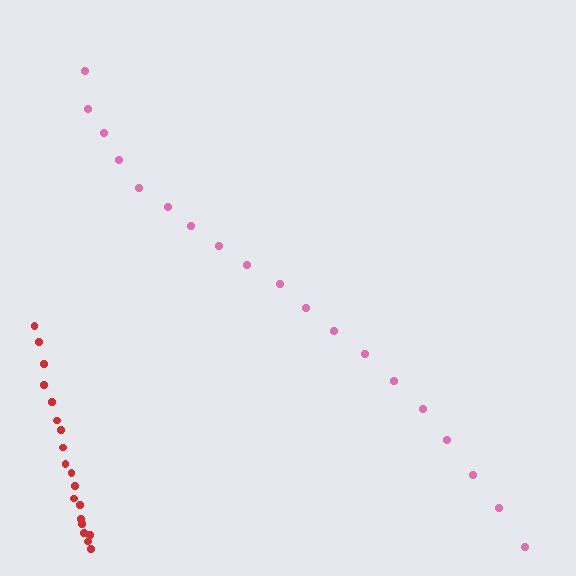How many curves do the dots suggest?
There are 2 distinct paths.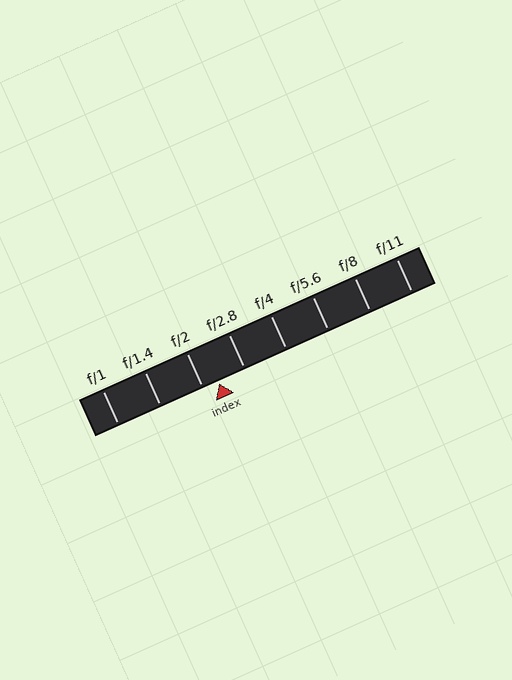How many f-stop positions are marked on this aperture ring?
There are 8 f-stop positions marked.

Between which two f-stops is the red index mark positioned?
The index mark is between f/2 and f/2.8.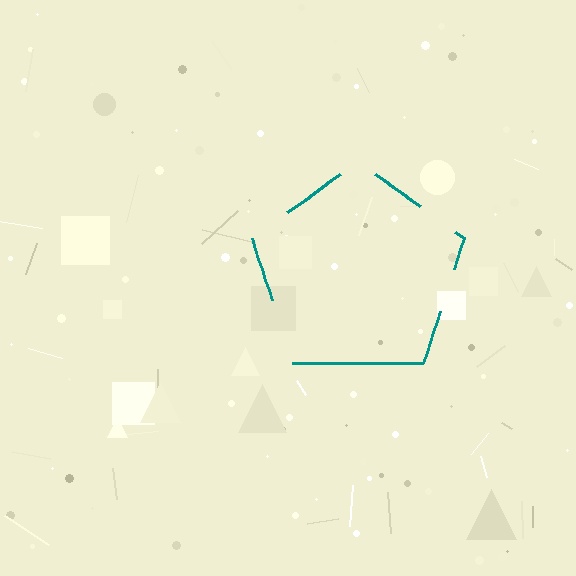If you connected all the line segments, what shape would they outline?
They would outline a pentagon.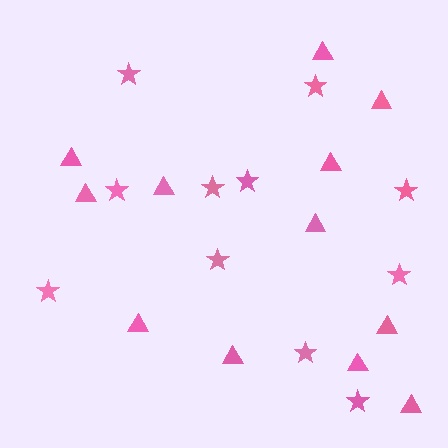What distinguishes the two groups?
There are 2 groups: one group of stars (11) and one group of triangles (12).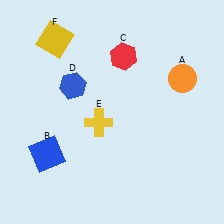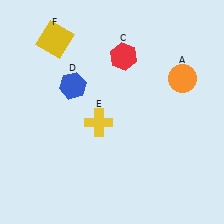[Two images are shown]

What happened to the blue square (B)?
The blue square (B) was removed in Image 2. It was in the bottom-left area of Image 1.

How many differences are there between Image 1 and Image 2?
There is 1 difference between the two images.